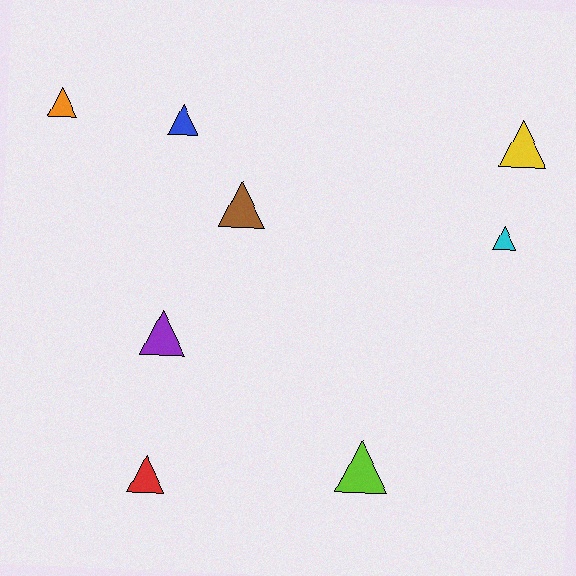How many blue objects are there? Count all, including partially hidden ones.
There is 1 blue object.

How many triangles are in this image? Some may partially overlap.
There are 8 triangles.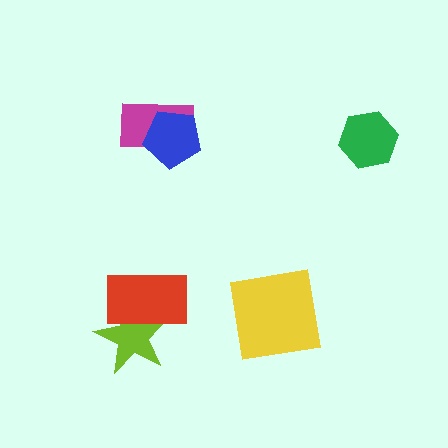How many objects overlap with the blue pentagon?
1 object overlaps with the blue pentagon.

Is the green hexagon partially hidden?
No, no other shape covers it.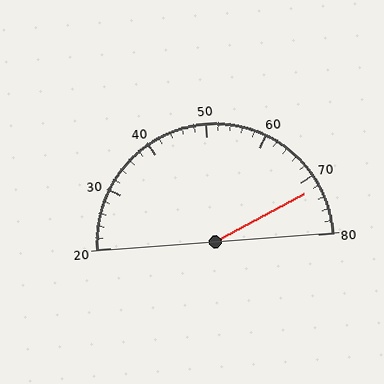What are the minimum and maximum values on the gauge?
The gauge ranges from 20 to 80.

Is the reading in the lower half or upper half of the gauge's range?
The reading is in the upper half of the range (20 to 80).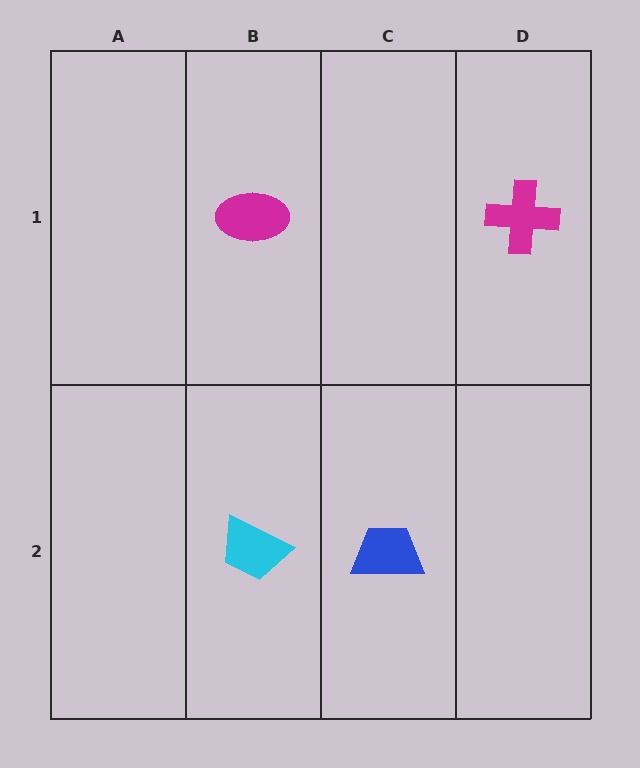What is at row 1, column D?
A magenta cross.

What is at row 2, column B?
A cyan trapezoid.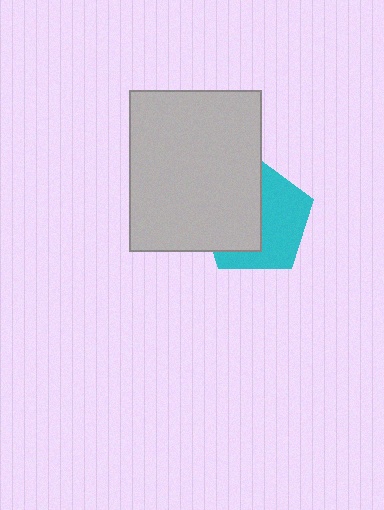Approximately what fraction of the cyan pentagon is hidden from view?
Roughly 49% of the cyan pentagon is hidden behind the light gray rectangle.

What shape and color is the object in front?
The object in front is a light gray rectangle.